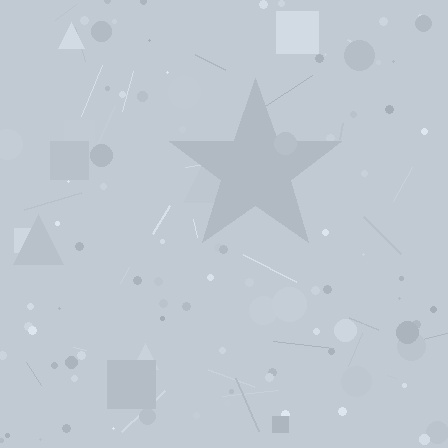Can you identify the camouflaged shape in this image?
The camouflaged shape is a star.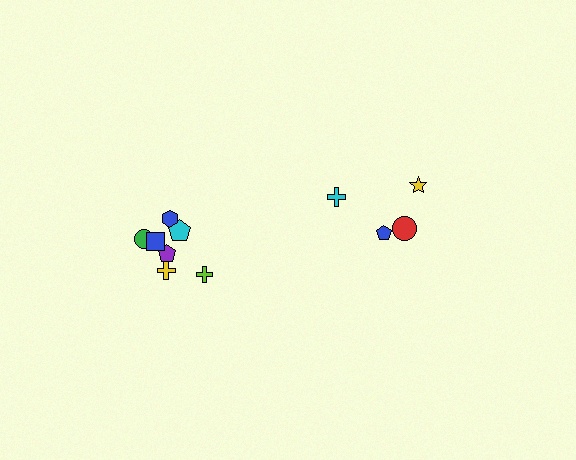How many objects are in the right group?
There are 4 objects.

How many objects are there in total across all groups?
There are 11 objects.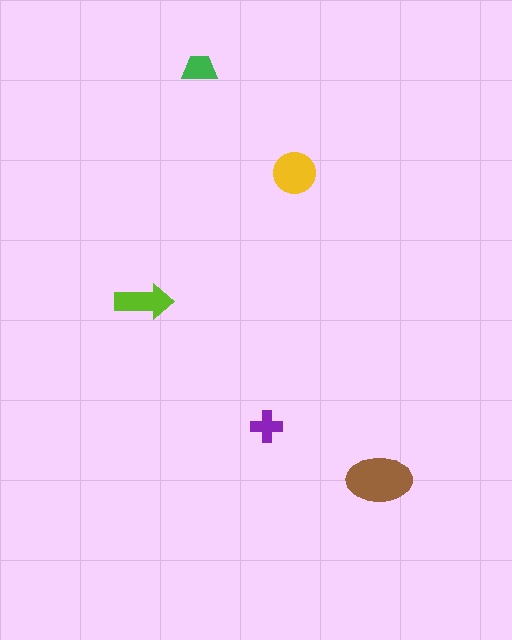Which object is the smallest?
The purple cross.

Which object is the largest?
The brown ellipse.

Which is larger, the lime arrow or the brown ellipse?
The brown ellipse.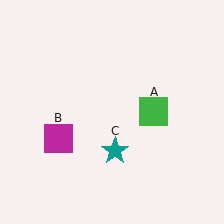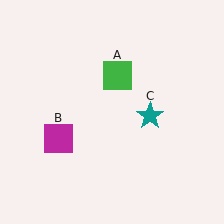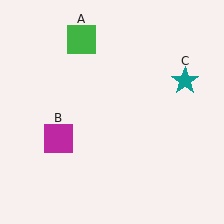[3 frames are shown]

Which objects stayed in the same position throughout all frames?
Magenta square (object B) remained stationary.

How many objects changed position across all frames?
2 objects changed position: green square (object A), teal star (object C).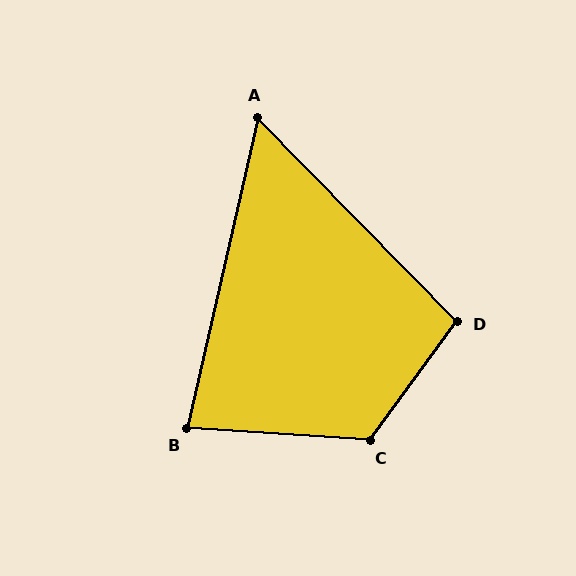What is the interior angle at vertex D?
Approximately 99 degrees (obtuse).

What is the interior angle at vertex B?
Approximately 81 degrees (acute).